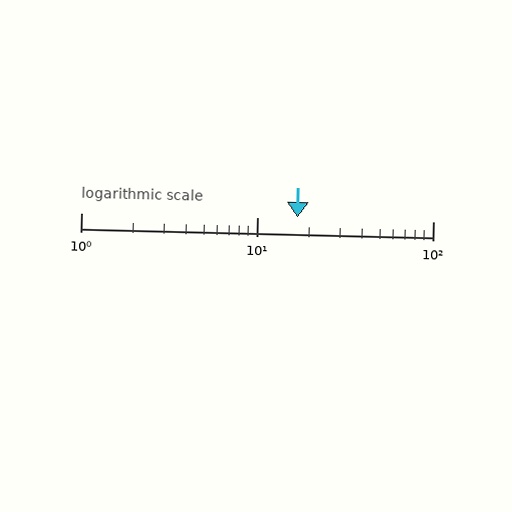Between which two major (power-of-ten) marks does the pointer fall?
The pointer is between 10 and 100.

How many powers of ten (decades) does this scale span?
The scale spans 2 decades, from 1 to 100.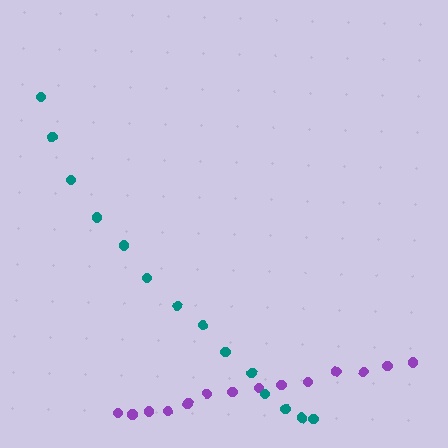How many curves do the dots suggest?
There are 2 distinct paths.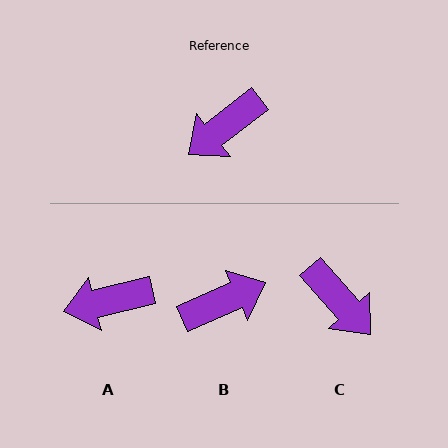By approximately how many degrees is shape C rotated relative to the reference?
Approximately 93 degrees counter-clockwise.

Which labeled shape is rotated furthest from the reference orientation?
B, about 166 degrees away.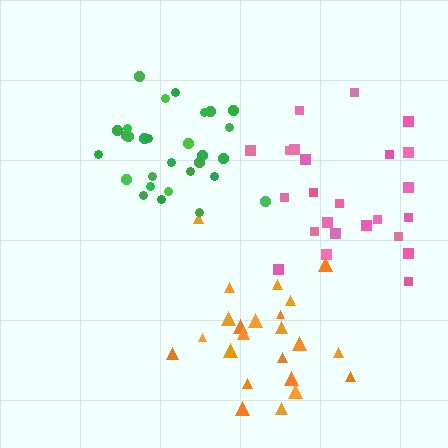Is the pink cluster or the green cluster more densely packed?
Green.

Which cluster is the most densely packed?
Green.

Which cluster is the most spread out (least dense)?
Pink.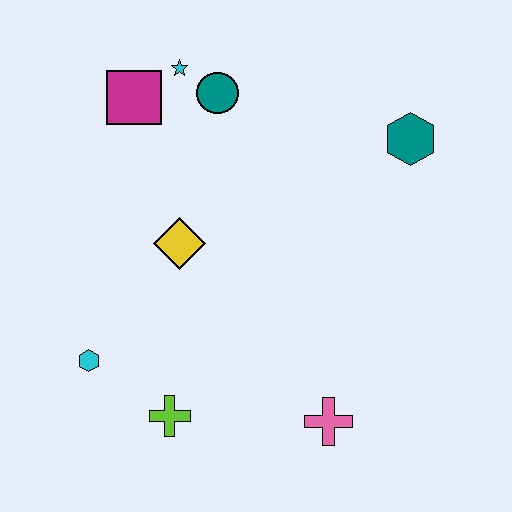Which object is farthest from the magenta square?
The pink cross is farthest from the magenta square.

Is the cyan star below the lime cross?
No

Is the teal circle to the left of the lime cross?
No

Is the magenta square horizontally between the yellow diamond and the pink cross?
No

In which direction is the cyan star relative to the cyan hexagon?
The cyan star is above the cyan hexagon.